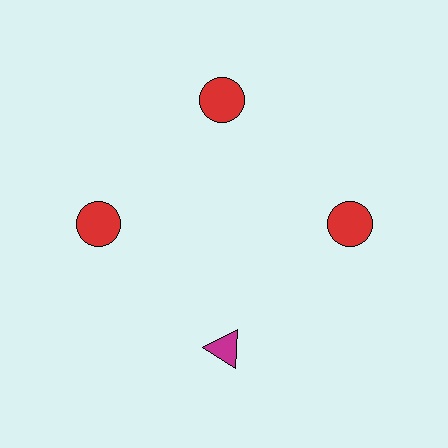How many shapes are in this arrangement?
There are 4 shapes arranged in a ring pattern.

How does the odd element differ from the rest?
It differs in both color (magenta instead of red) and shape (triangle instead of circle).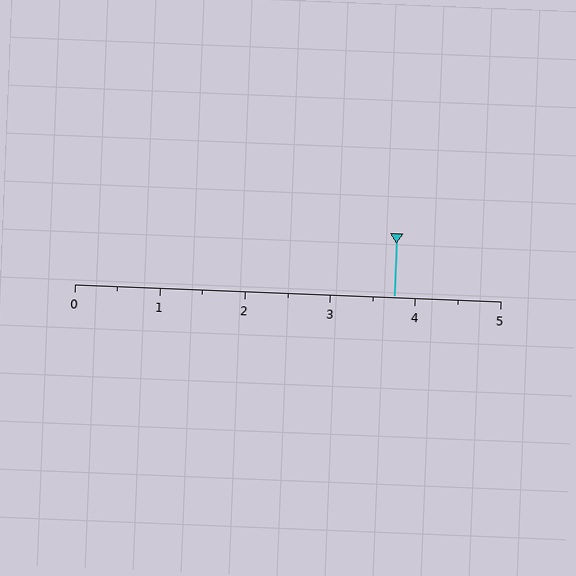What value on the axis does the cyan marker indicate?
The marker indicates approximately 3.8.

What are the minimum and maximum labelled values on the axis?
The axis runs from 0 to 5.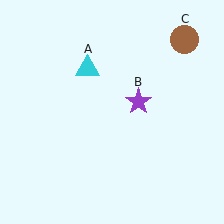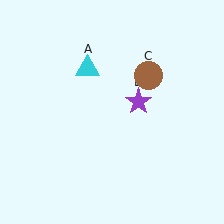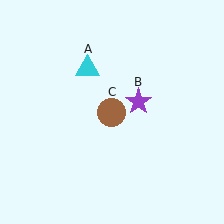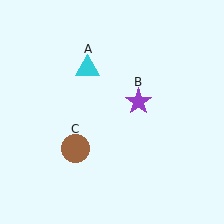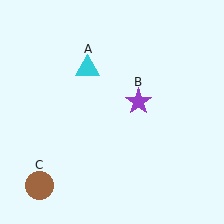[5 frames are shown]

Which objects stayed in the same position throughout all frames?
Cyan triangle (object A) and purple star (object B) remained stationary.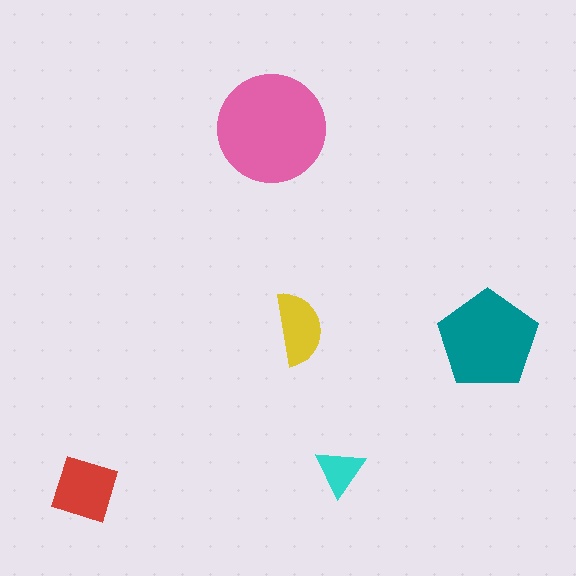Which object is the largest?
The pink circle.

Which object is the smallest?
The cyan triangle.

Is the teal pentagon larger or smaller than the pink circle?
Smaller.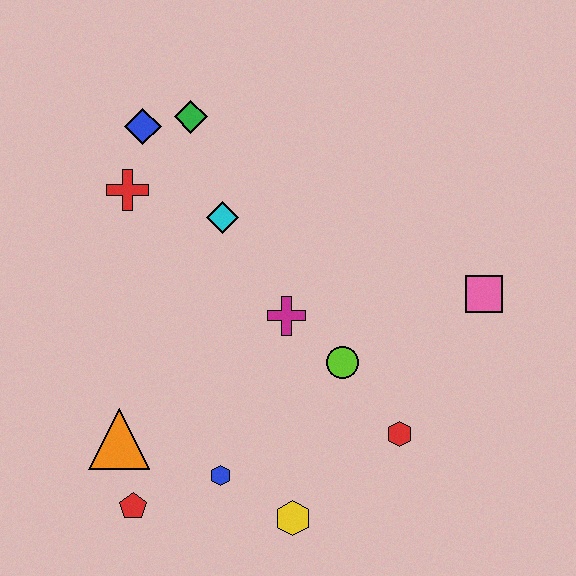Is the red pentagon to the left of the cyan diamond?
Yes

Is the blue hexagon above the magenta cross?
No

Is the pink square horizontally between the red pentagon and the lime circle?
No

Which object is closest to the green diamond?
The blue diamond is closest to the green diamond.